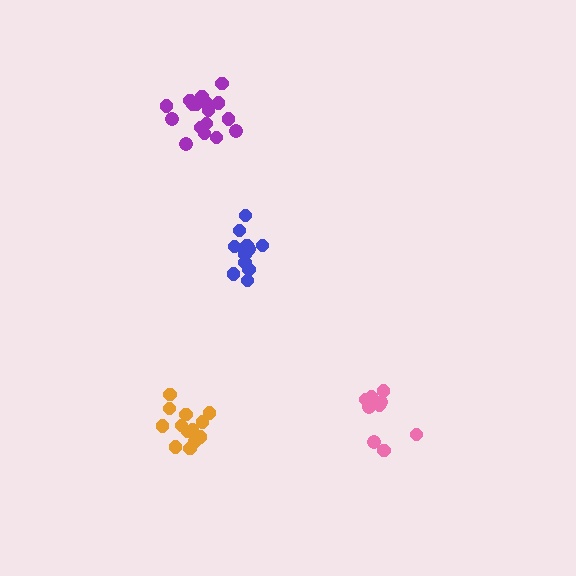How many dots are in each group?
Group 1: 13 dots, Group 2: 12 dots, Group 3: 12 dots, Group 4: 17 dots (54 total).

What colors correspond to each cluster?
The clusters are colored: orange, pink, blue, purple.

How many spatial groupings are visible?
There are 4 spatial groupings.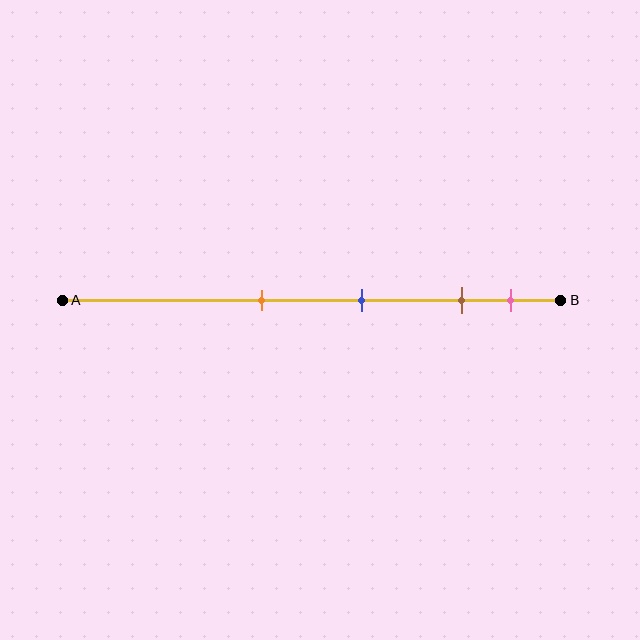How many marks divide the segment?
There are 4 marks dividing the segment.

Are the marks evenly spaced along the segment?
No, the marks are not evenly spaced.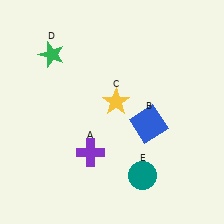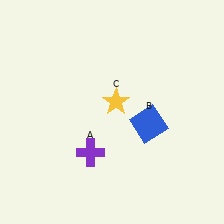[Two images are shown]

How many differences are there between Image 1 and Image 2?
There are 2 differences between the two images.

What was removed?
The green star (D), the teal circle (E) were removed in Image 2.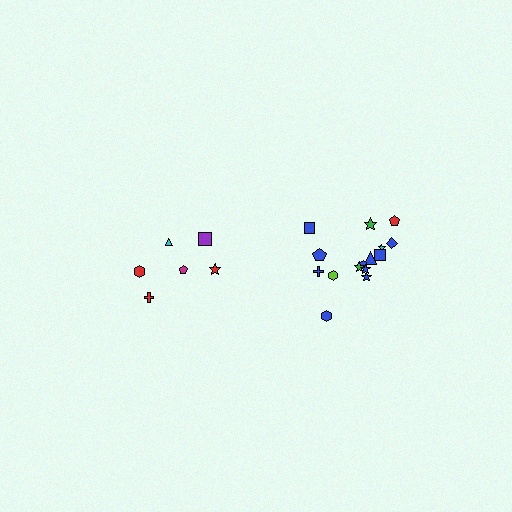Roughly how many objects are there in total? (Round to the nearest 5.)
Roughly 20 objects in total.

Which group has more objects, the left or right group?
The right group.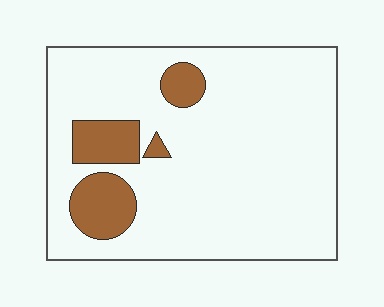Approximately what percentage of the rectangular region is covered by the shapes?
Approximately 15%.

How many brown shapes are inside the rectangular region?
4.